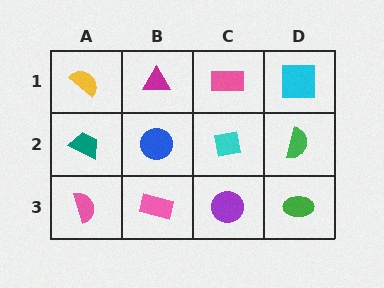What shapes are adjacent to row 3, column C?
A cyan square (row 2, column C), a pink rectangle (row 3, column B), a green ellipse (row 3, column D).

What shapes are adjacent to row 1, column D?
A green semicircle (row 2, column D), a pink rectangle (row 1, column C).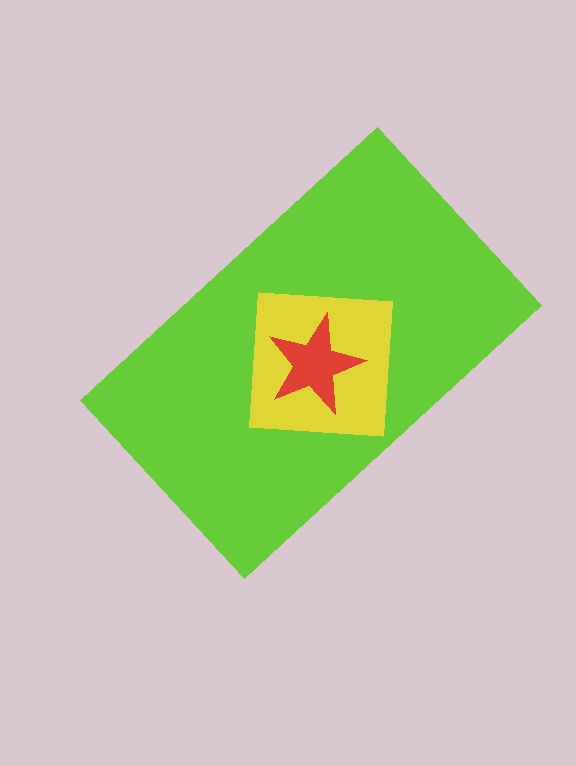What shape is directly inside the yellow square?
The red star.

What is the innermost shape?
The red star.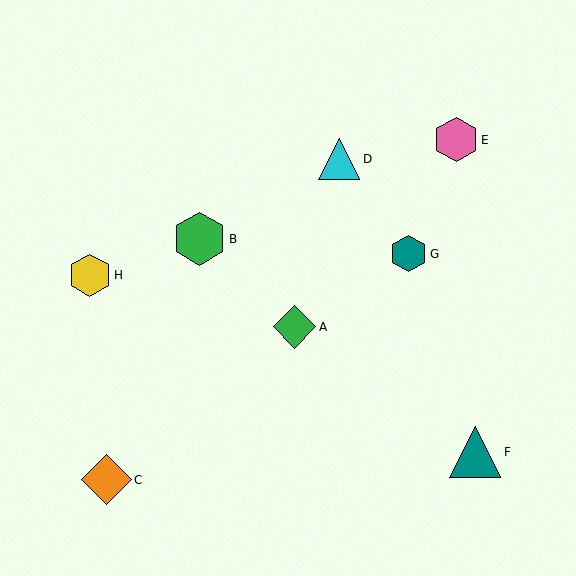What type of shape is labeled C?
Shape C is an orange diamond.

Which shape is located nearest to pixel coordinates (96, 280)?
The yellow hexagon (labeled H) at (90, 275) is nearest to that location.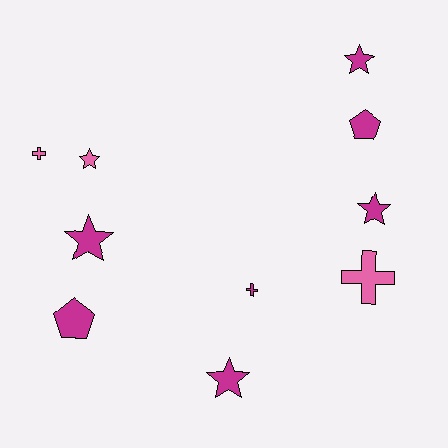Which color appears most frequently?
Magenta, with 7 objects.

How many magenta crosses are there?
There is 1 magenta cross.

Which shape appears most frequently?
Star, with 5 objects.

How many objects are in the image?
There are 10 objects.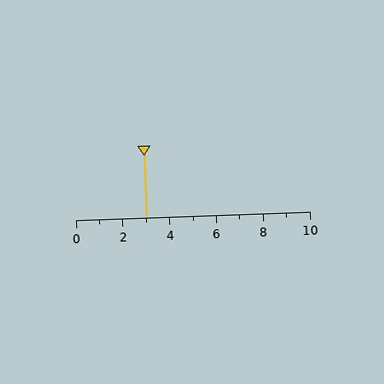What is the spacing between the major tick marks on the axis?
The major ticks are spaced 2 apart.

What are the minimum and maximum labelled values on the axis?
The axis runs from 0 to 10.